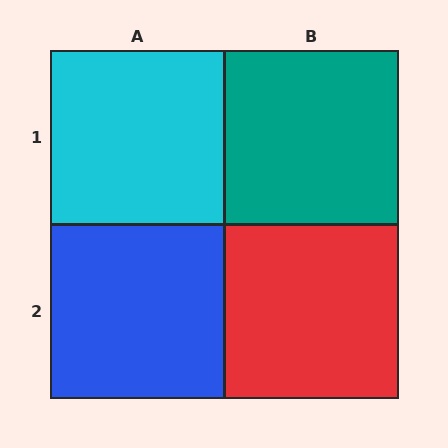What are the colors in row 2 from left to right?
Blue, red.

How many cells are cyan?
1 cell is cyan.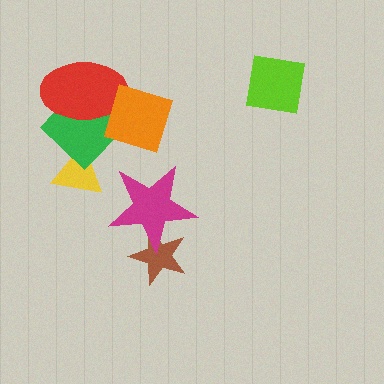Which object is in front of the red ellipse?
The orange diamond is in front of the red ellipse.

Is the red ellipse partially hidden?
Yes, it is partially covered by another shape.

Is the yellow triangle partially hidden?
Yes, it is partially covered by another shape.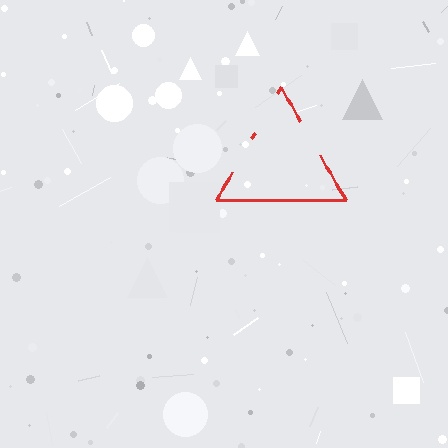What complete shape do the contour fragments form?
The contour fragments form a triangle.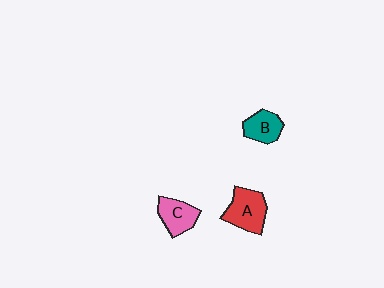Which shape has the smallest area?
Shape B (teal).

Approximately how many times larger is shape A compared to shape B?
Approximately 1.4 times.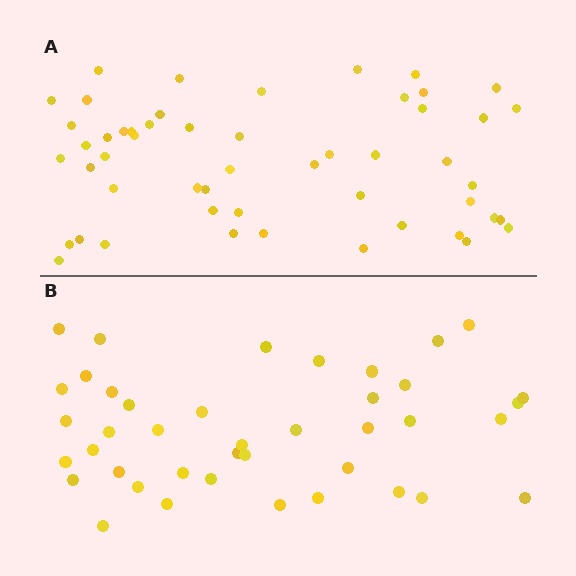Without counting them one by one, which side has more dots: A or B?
Region A (the top region) has more dots.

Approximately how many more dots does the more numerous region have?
Region A has roughly 12 or so more dots than region B.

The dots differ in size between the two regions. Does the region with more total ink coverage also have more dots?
No. Region B has more total ink coverage because its dots are larger, but region A actually contains more individual dots. Total area can be misleading — the number of items is what matters here.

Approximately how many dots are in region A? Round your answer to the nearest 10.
About 50 dots. (The exact count is 52, which rounds to 50.)